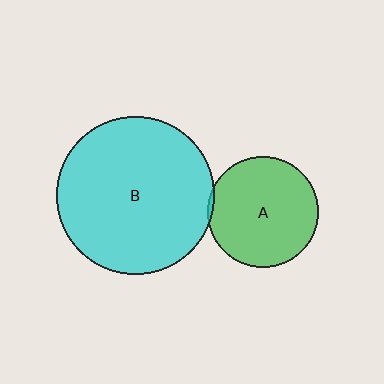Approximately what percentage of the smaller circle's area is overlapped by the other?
Approximately 5%.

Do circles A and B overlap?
Yes.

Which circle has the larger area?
Circle B (cyan).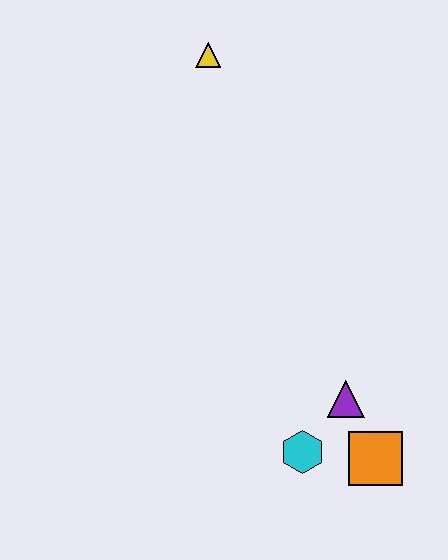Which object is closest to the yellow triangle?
The purple triangle is closest to the yellow triangle.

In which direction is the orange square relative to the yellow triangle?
The orange square is below the yellow triangle.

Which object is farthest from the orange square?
The yellow triangle is farthest from the orange square.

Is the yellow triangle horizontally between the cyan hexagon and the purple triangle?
No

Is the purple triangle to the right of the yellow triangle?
Yes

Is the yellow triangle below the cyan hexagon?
No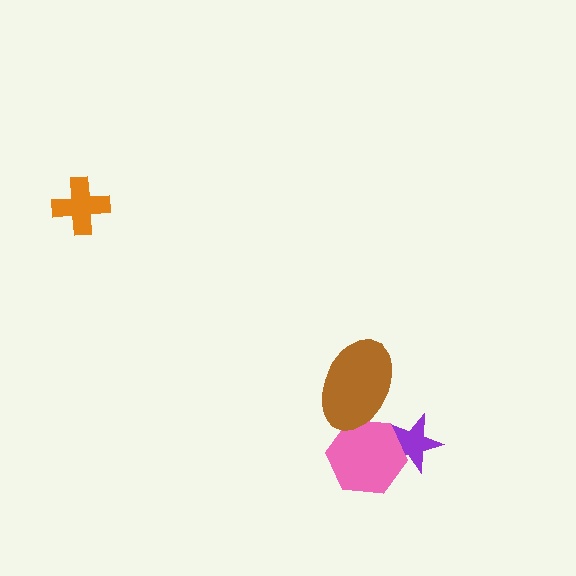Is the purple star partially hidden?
Yes, it is partially covered by another shape.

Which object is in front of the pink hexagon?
The brown ellipse is in front of the pink hexagon.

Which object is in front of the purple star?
The pink hexagon is in front of the purple star.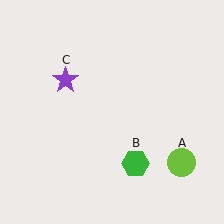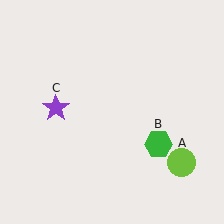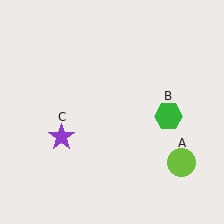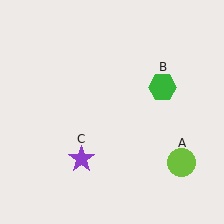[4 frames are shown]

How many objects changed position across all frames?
2 objects changed position: green hexagon (object B), purple star (object C).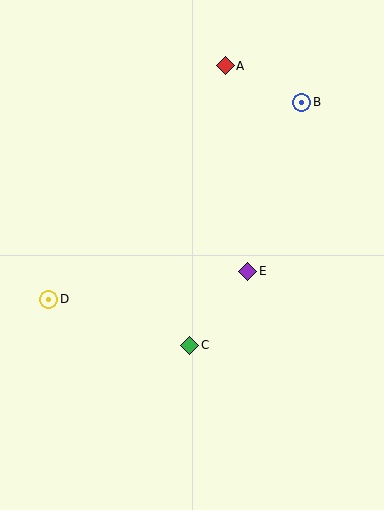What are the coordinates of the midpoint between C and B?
The midpoint between C and B is at (246, 224).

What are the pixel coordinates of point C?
Point C is at (190, 345).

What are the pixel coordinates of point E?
Point E is at (248, 271).